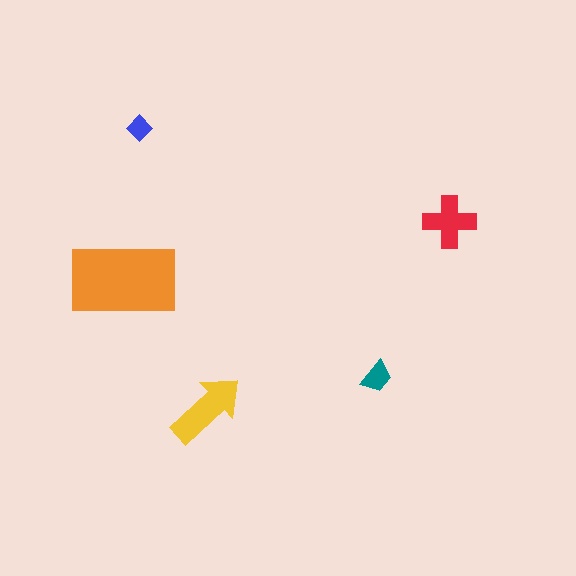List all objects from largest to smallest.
The orange rectangle, the yellow arrow, the red cross, the teal trapezoid, the blue diamond.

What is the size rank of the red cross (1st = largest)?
3rd.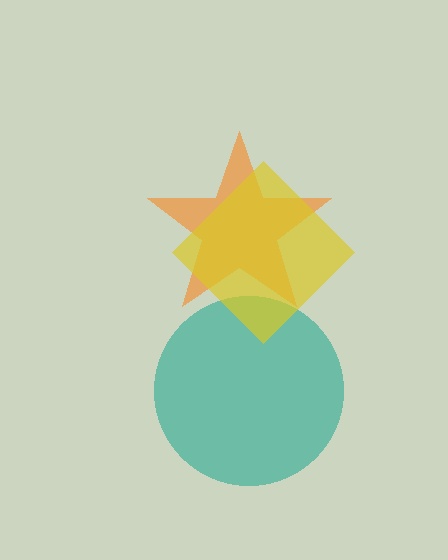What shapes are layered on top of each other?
The layered shapes are: an orange star, a teal circle, a yellow diamond.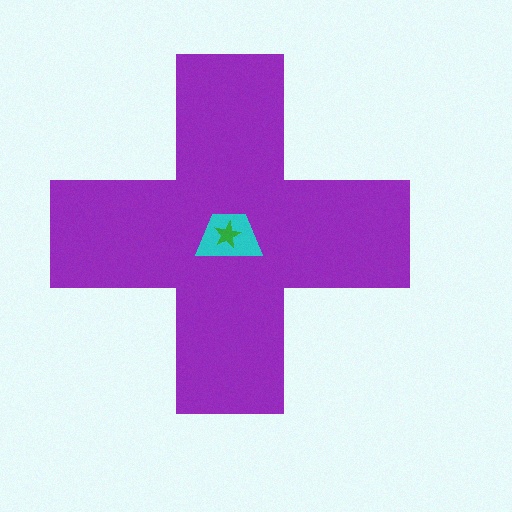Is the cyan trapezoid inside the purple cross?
Yes.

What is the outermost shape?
The purple cross.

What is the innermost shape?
The green star.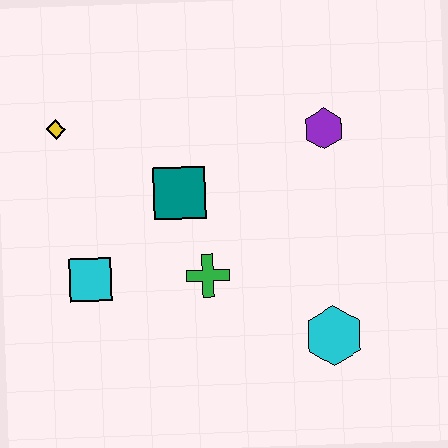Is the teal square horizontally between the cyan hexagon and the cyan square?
Yes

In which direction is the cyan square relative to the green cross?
The cyan square is to the left of the green cross.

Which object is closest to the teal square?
The green cross is closest to the teal square.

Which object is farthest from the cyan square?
The purple hexagon is farthest from the cyan square.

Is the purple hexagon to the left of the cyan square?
No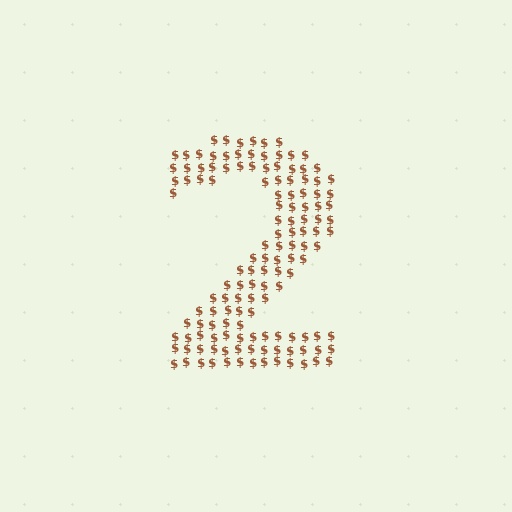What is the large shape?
The large shape is the digit 2.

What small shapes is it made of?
It is made of small dollar signs.